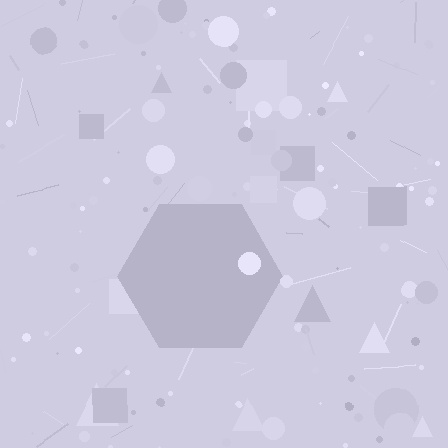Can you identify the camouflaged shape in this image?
The camouflaged shape is a hexagon.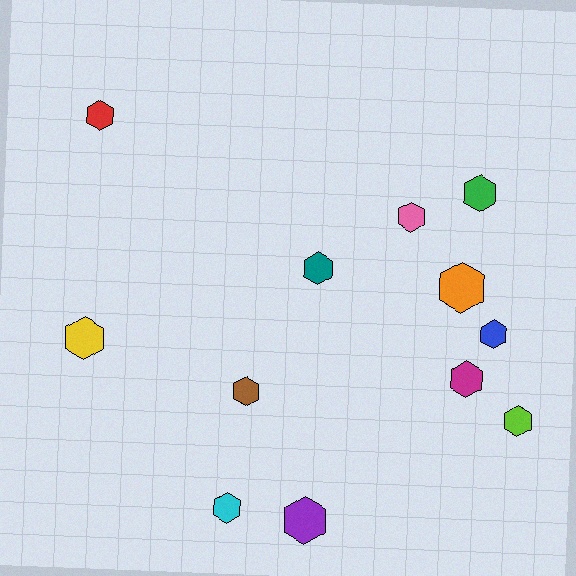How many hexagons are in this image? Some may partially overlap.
There are 12 hexagons.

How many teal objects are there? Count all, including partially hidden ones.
There is 1 teal object.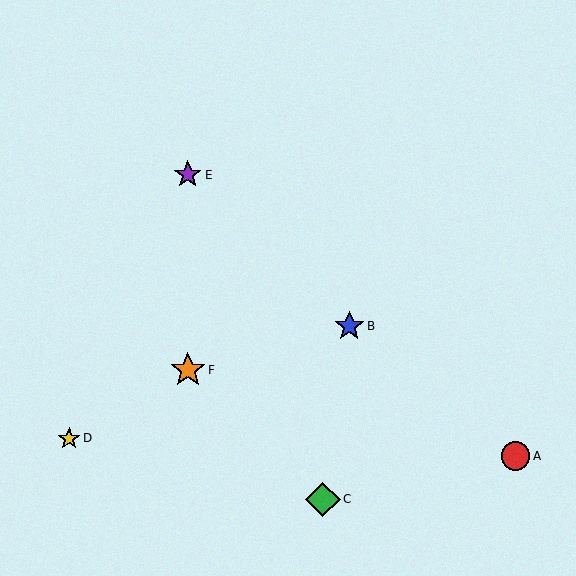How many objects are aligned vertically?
2 objects (E, F) are aligned vertically.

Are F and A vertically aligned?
No, F is at x≈188 and A is at x≈516.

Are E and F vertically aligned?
Yes, both are at x≈188.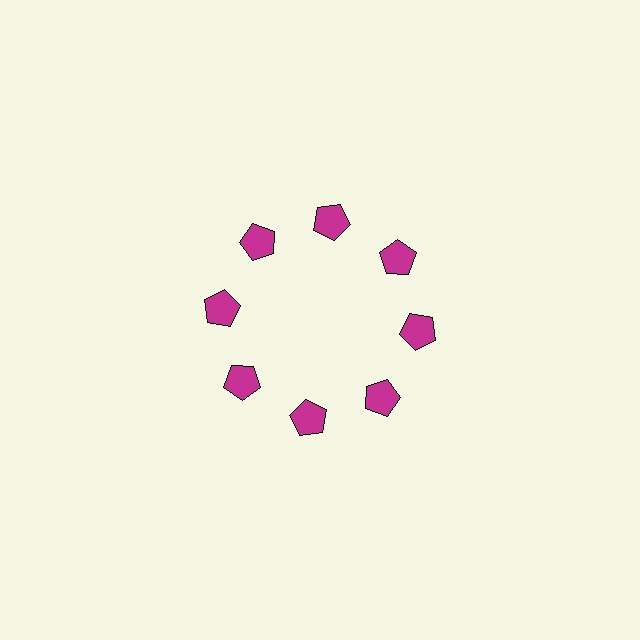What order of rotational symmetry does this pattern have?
This pattern has 8-fold rotational symmetry.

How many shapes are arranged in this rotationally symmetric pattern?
There are 8 shapes, arranged in 8 groups of 1.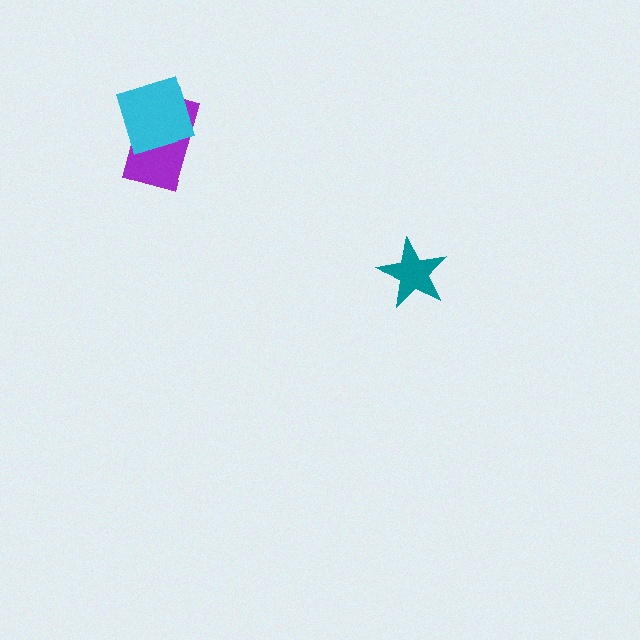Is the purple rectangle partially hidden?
Yes, it is partially covered by another shape.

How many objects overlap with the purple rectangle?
1 object overlaps with the purple rectangle.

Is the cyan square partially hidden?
No, no other shape covers it.